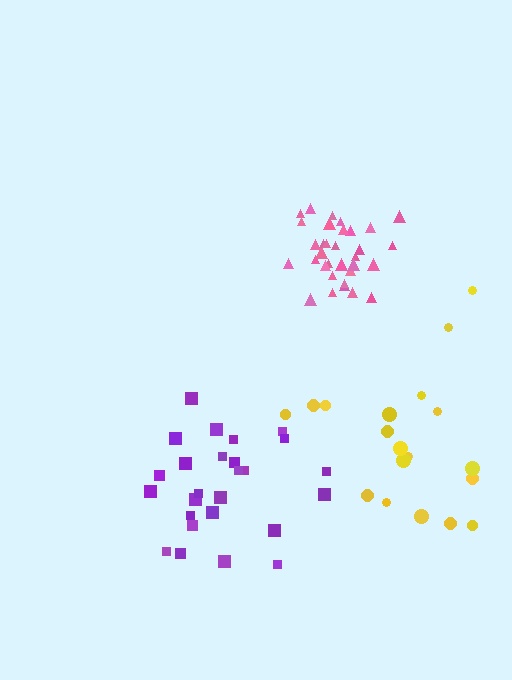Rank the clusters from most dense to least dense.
pink, purple, yellow.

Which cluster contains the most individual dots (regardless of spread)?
Pink (33).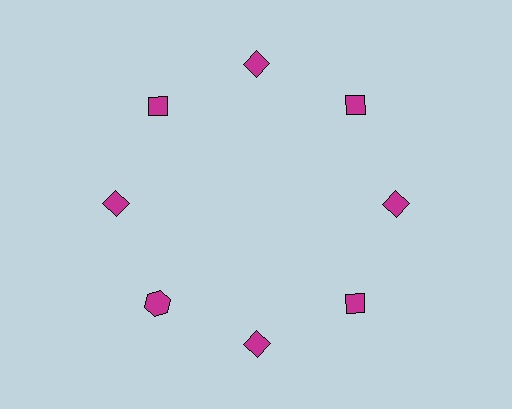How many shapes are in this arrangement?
There are 8 shapes arranged in a ring pattern.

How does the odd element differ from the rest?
It has a different shape: hexagon instead of diamond.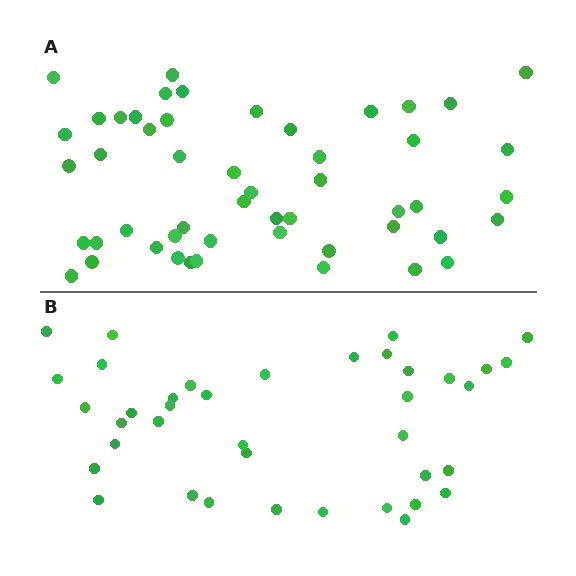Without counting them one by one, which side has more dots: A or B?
Region A (the top region) has more dots.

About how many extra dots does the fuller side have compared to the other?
Region A has roughly 12 or so more dots than region B.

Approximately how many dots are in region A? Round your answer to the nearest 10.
About 50 dots. (The exact count is 51, which rounds to 50.)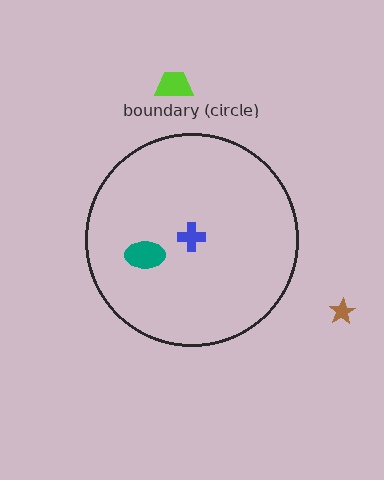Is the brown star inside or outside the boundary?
Outside.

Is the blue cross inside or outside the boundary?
Inside.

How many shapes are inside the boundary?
2 inside, 2 outside.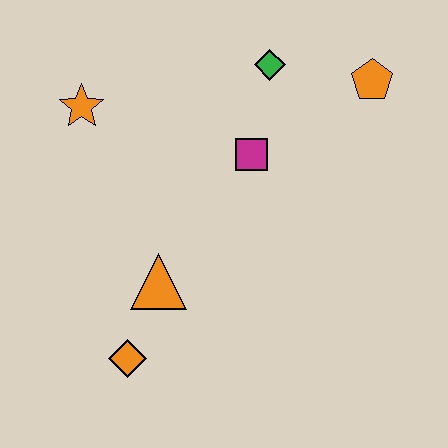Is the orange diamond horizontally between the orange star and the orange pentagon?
Yes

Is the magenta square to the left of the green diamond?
Yes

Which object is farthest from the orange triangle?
The orange pentagon is farthest from the orange triangle.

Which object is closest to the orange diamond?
The orange triangle is closest to the orange diamond.